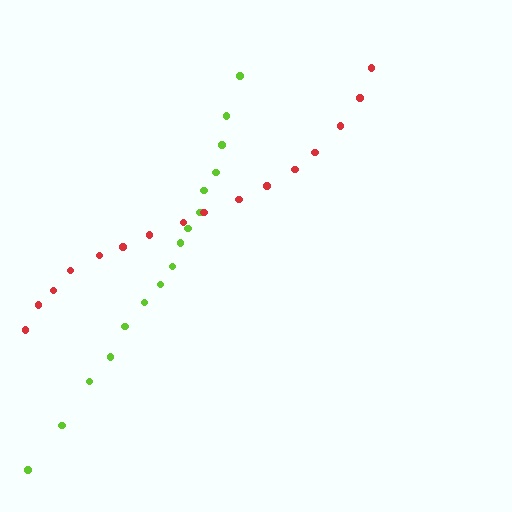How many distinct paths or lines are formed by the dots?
There are 2 distinct paths.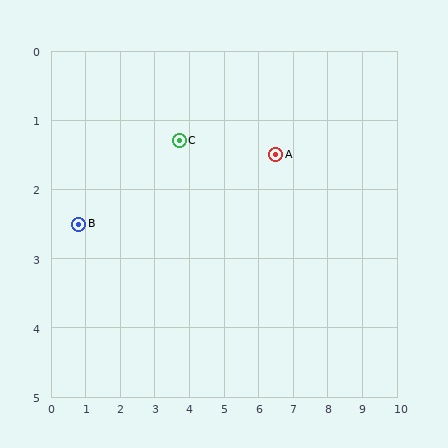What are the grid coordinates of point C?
Point C is at approximately (3.7, 1.3).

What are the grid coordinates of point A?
Point A is at approximately (6.5, 1.5).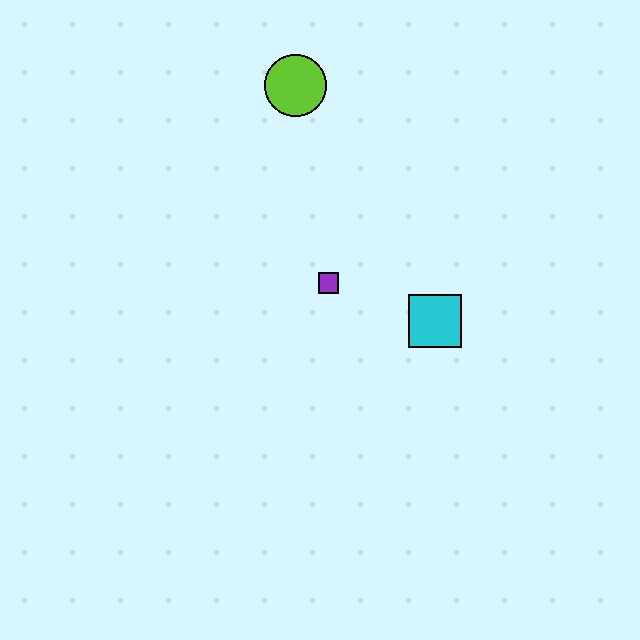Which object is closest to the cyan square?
The purple square is closest to the cyan square.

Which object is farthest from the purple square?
The lime circle is farthest from the purple square.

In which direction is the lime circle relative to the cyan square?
The lime circle is above the cyan square.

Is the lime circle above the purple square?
Yes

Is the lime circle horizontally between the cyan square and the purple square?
No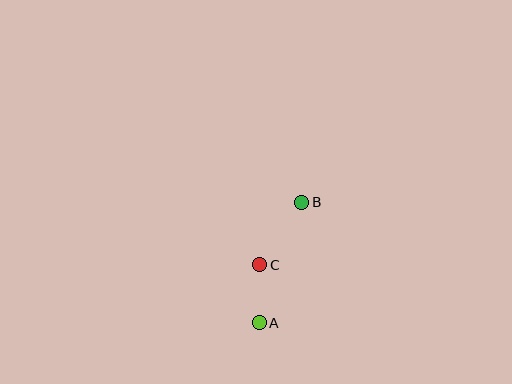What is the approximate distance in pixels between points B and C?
The distance between B and C is approximately 75 pixels.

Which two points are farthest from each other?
Points A and B are farthest from each other.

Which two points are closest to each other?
Points A and C are closest to each other.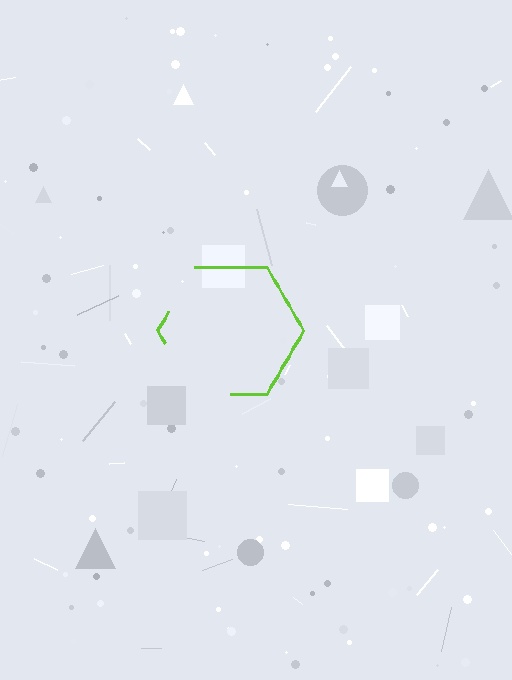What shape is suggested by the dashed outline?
The dashed outline suggests a hexagon.